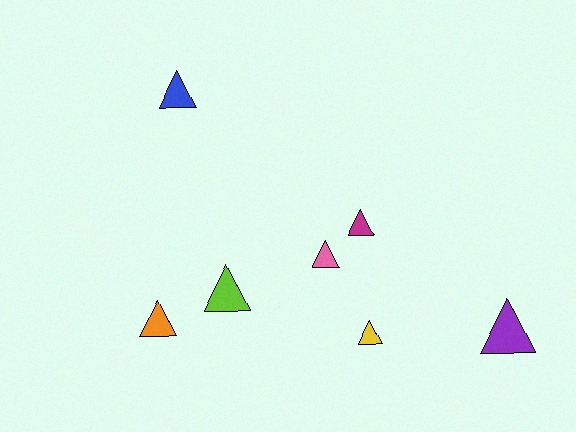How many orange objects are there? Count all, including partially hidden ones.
There is 1 orange object.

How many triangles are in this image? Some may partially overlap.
There are 7 triangles.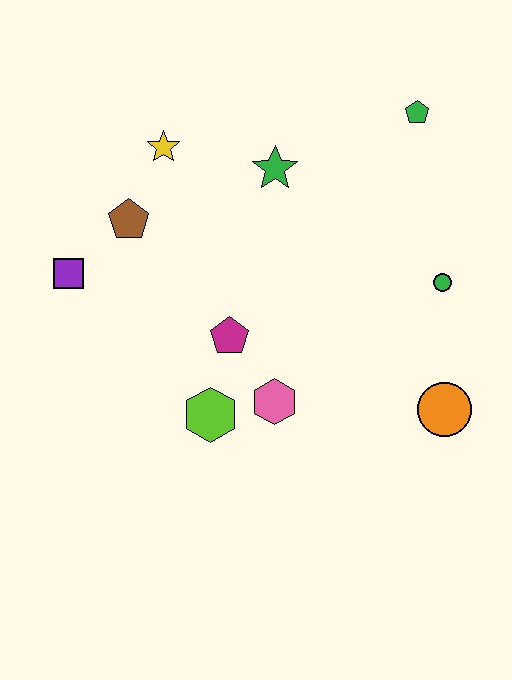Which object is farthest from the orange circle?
The purple square is farthest from the orange circle.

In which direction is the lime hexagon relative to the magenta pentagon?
The lime hexagon is below the magenta pentagon.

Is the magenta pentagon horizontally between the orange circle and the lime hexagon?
Yes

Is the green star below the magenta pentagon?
No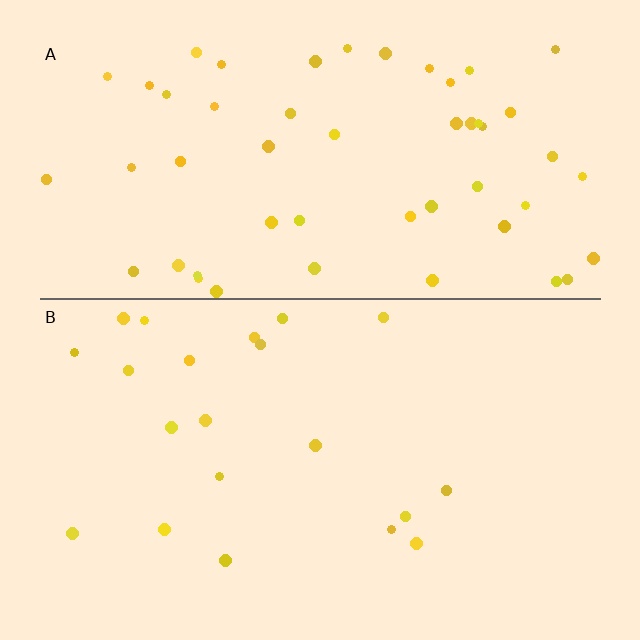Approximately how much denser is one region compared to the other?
Approximately 2.5× — region A over region B.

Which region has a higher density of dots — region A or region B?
A (the top).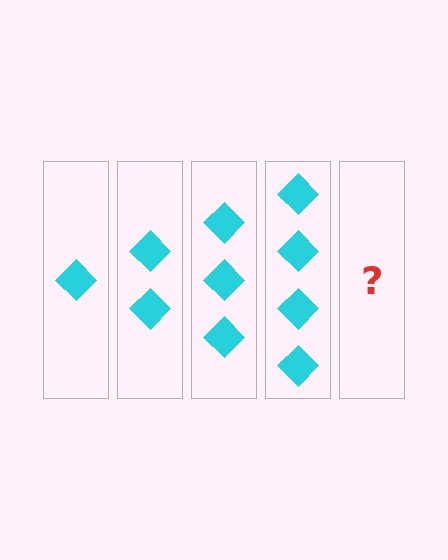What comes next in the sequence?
The next element should be 5 diamonds.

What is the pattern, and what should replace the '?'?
The pattern is that each step adds one more diamond. The '?' should be 5 diamonds.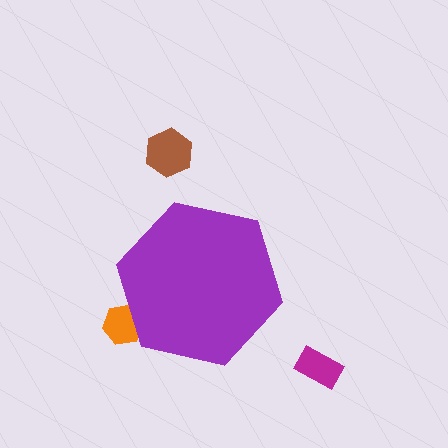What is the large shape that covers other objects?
A purple hexagon.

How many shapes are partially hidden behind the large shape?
1 shape is partially hidden.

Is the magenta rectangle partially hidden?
No, the magenta rectangle is fully visible.